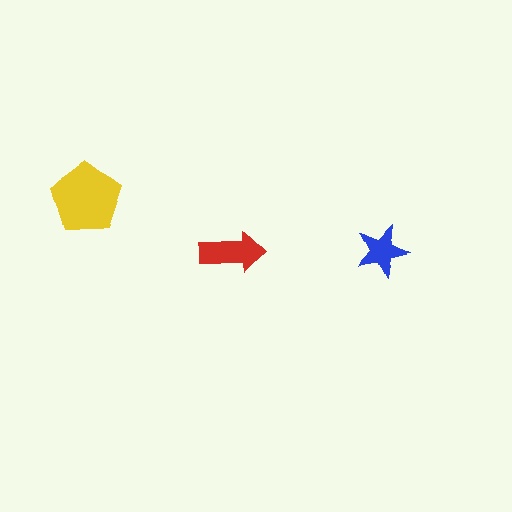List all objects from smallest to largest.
The blue star, the red arrow, the yellow pentagon.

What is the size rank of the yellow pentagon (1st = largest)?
1st.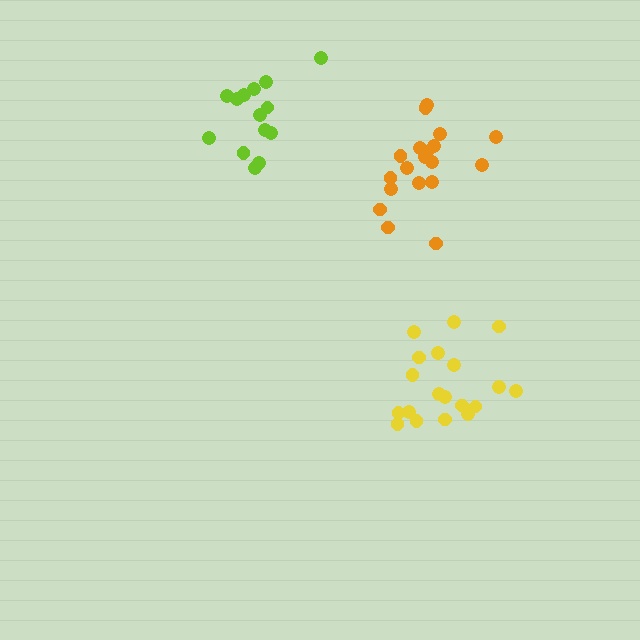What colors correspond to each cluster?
The clusters are colored: orange, yellow, lime.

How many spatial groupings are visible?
There are 3 spatial groupings.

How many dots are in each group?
Group 1: 19 dots, Group 2: 19 dots, Group 3: 14 dots (52 total).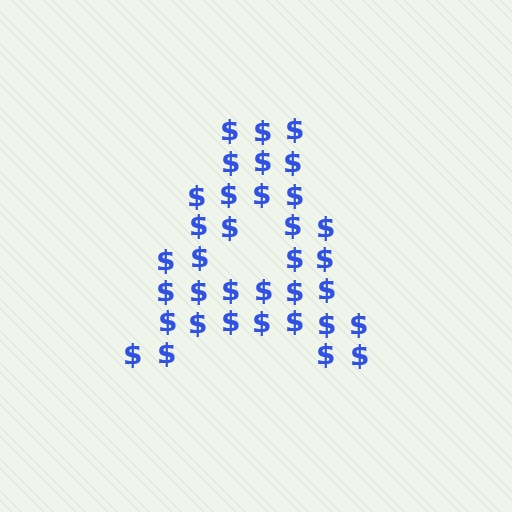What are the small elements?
The small elements are dollar signs.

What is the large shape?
The large shape is the letter A.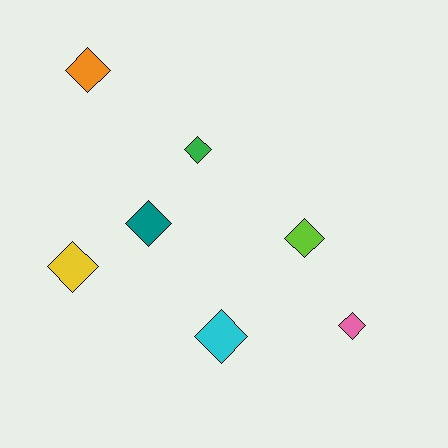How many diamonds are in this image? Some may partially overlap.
There are 7 diamonds.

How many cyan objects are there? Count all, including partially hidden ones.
There is 1 cyan object.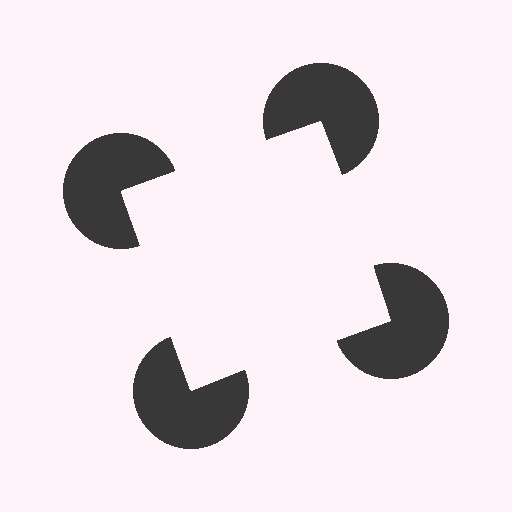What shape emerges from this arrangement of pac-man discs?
An illusory square — its edges are inferred from the aligned wedge cuts in the pac-man discs, not physically drawn.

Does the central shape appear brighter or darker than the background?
It typically appears slightly brighter than the background, even though no actual brightness change is drawn.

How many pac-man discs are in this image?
There are 4 — one at each vertex of the illusory square.